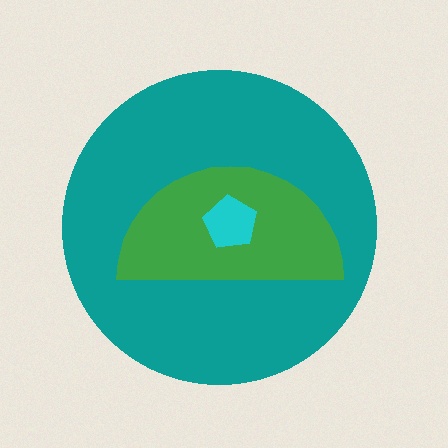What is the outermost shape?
The teal circle.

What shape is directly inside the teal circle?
The green semicircle.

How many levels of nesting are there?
3.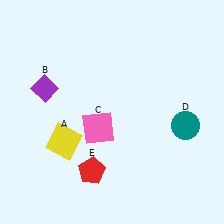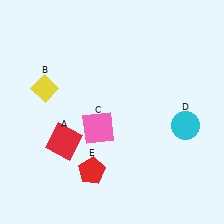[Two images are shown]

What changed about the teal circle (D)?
In Image 1, D is teal. In Image 2, it changed to cyan.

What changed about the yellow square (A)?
In Image 1, A is yellow. In Image 2, it changed to red.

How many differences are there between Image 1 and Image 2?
There are 3 differences between the two images.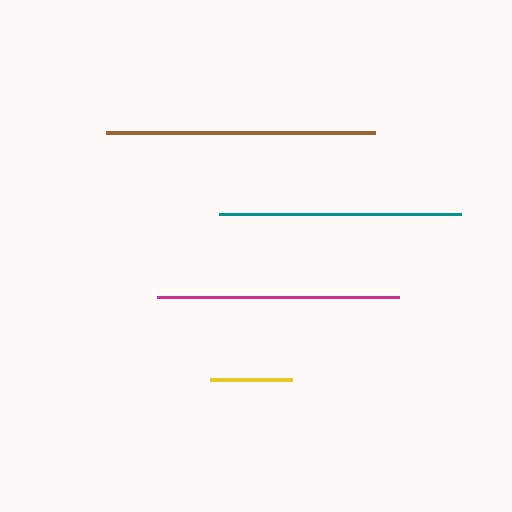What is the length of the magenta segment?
The magenta segment is approximately 243 pixels long.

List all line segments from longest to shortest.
From longest to shortest: brown, magenta, teal, yellow.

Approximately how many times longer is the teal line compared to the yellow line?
The teal line is approximately 3.0 times the length of the yellow line.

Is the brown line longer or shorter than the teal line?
The brown line is longer than the teal line.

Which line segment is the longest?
The brown line is the longest at approximately 269 pixels.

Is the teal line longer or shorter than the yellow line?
The teal line is longer than the yellow line.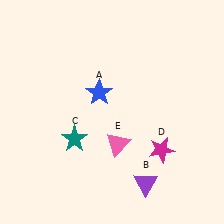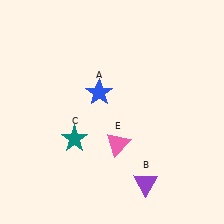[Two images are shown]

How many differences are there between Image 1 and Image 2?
There is 1 difference between the two images.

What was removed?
The magenta star (D) was removed in Image 2.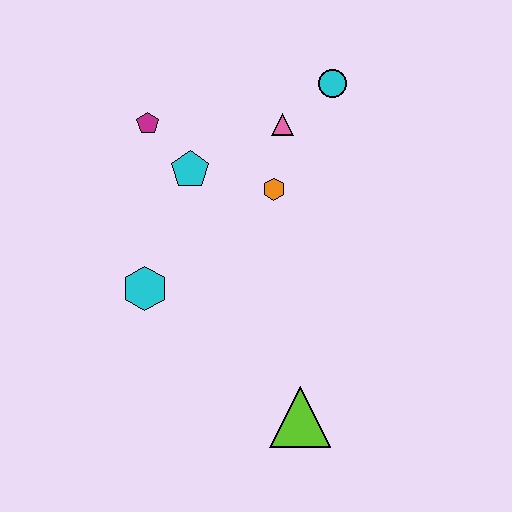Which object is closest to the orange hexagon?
The pink triangle is closest to the orange hexagon.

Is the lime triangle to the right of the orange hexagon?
Yes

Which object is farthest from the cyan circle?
The lime triangle is farthest from the cyan circle.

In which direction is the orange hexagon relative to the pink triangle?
The orange hexagon is below the pink triangle.